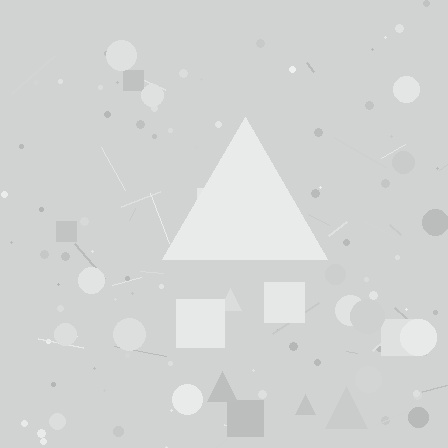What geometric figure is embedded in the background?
A triangle is embedded in the background.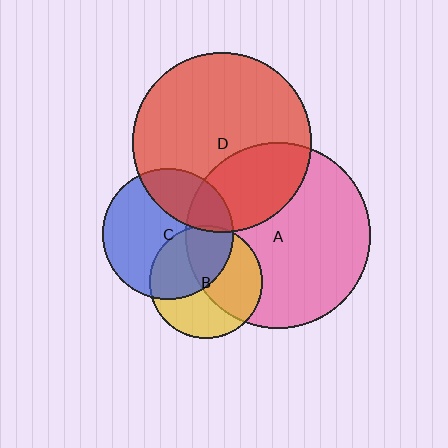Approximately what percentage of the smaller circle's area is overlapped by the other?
Approximately 25%.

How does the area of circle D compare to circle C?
Approximately 1.9 times.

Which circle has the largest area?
Circle A (pink).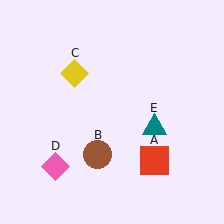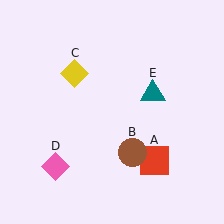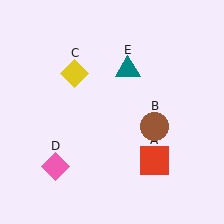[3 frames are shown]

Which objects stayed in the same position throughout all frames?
Red square (object A) and yellow diamond (object C) and pink diamond (object D) remained stationary.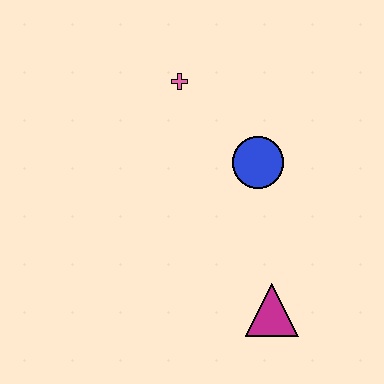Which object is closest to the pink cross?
The blue circle is closest to the pink cross.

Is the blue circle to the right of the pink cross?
Yes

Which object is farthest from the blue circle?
The magenta triangle is farthest from the blue circle.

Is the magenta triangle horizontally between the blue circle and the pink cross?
No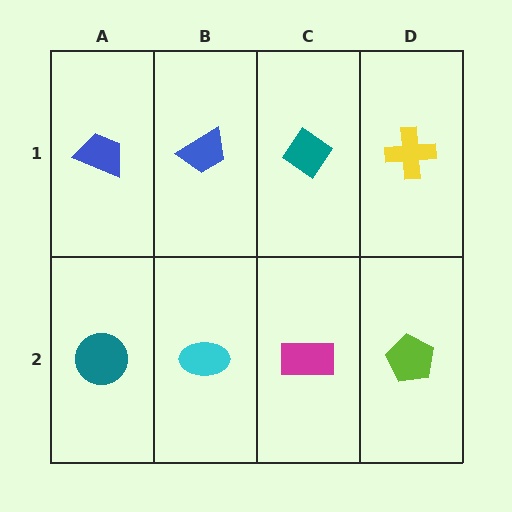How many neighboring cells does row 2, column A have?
2.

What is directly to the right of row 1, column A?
A blue trapezoid.